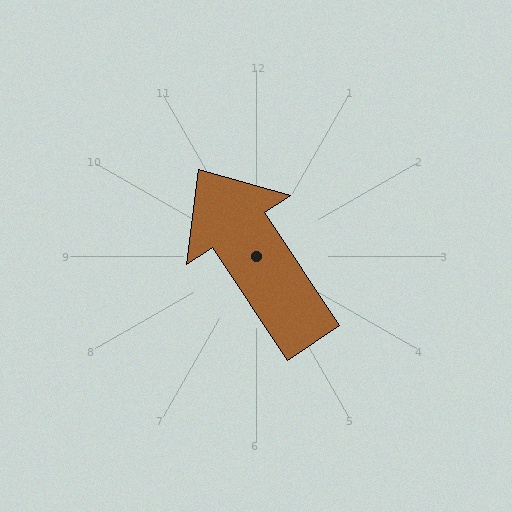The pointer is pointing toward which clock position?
Roughly 11 o'clock.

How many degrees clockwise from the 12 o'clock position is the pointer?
Approximately 326 degrees.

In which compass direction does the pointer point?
Northwest.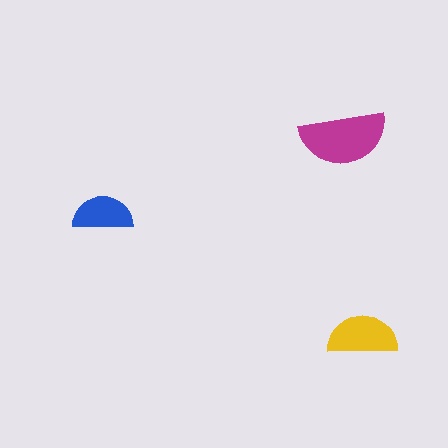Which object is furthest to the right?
The yellow semicircle is rightmost.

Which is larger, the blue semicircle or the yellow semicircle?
The yellow one.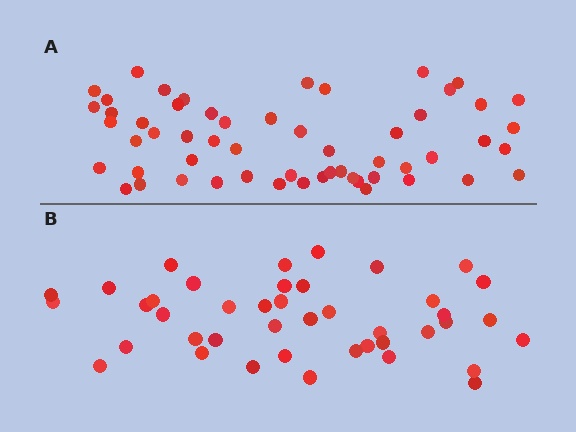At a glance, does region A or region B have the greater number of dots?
Region A (the top region) has more dots.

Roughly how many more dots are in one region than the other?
Region A has approximately 15 more dots than region B.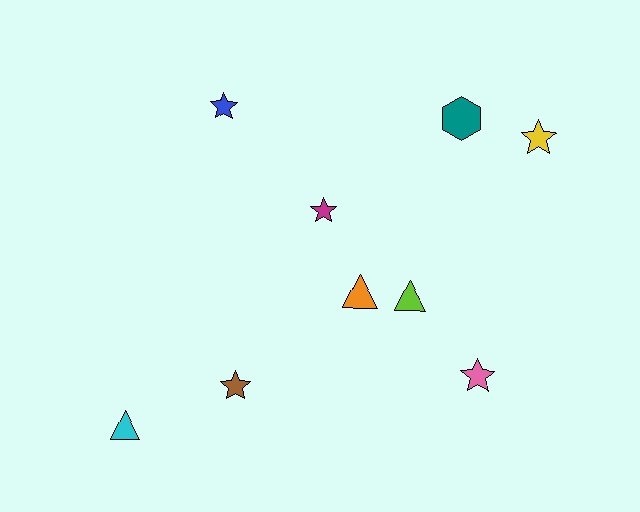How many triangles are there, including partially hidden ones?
There are 3 triangles.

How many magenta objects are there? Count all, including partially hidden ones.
There is 1 magenta object.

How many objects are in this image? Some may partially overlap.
There are 9 objects.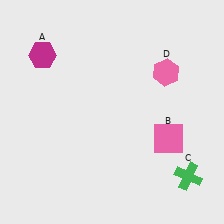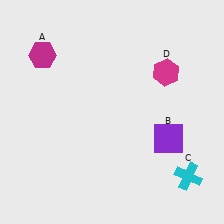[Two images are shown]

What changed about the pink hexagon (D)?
In Image 1, D is pink. In Image 2, it changed to magenta.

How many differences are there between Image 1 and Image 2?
There are 3 differences between the two images.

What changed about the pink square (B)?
In Image 1, B is pink. In Image 2, it changed to purple.